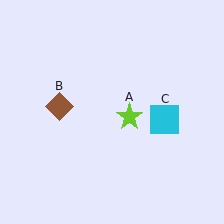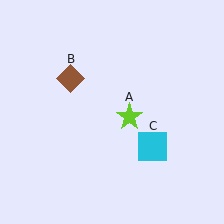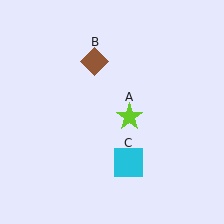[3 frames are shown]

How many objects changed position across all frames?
2 objects changed position: brown diamond (object B), cyan square (object C).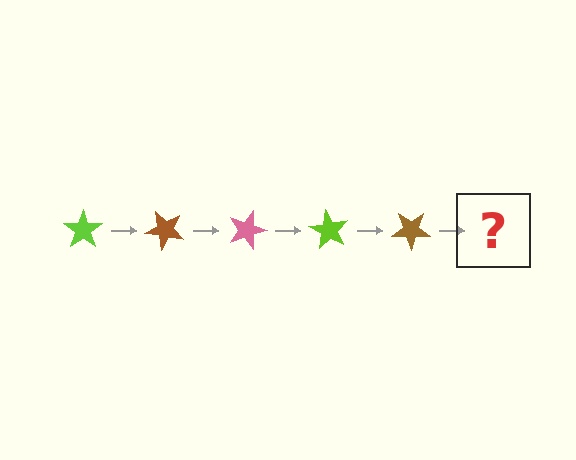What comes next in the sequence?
The next element should be a pink star, rotated 225 degrees from the start.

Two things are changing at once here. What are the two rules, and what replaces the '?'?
The two rules are that it rotates 45 degrees each step and the color cycles through lime, brown, and pink. The '?' should be a pink star, rotated 225 degrees from the start.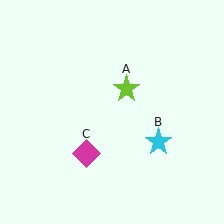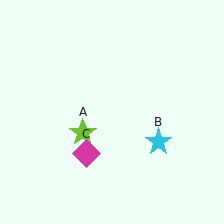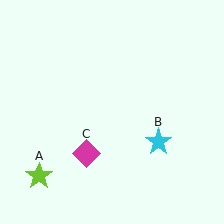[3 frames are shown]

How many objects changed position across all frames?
1 object changed position: lime star (object A).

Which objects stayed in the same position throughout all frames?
Cyan star (object B) and magenta diamond (object C) remained stationary.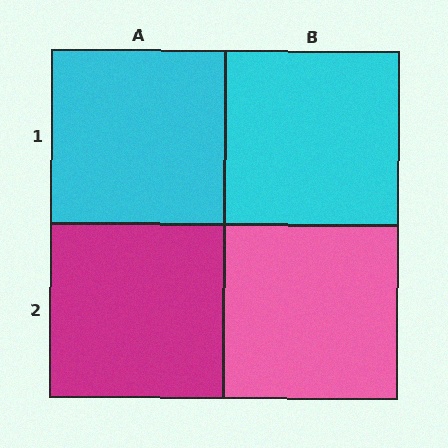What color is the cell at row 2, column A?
Magenta.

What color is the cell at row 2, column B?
Pink.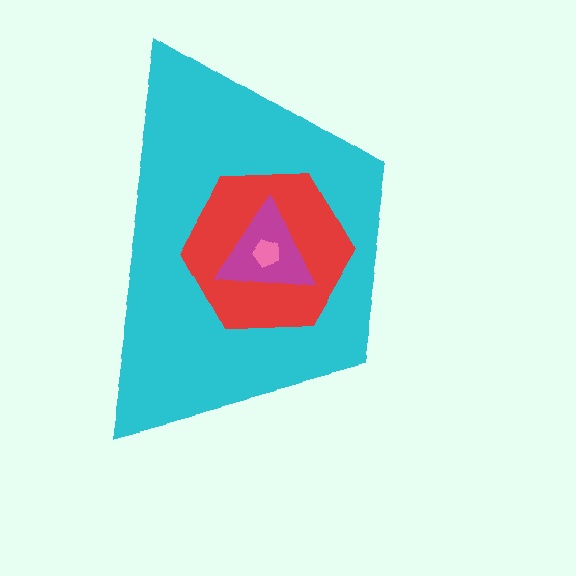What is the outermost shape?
The cyan trapezoid.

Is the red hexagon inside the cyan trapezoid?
Yes.